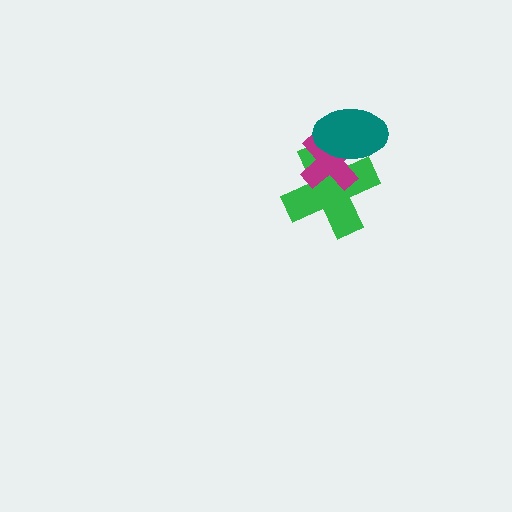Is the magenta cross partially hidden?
Yes, it is partially covered by another shape.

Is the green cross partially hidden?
Yes, it is partially covered by another shape.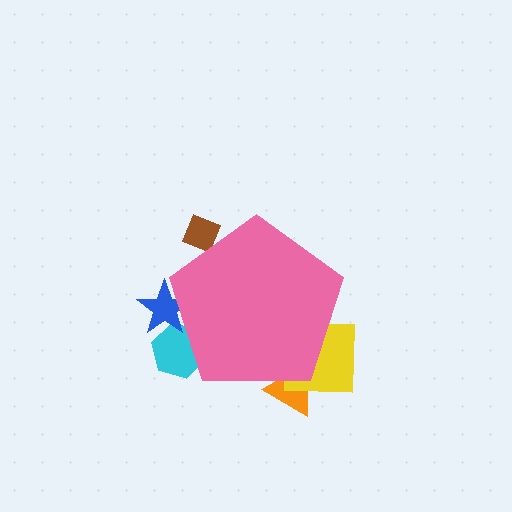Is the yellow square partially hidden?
Yes, the yellow square is partially hidden behind the pink pentagon.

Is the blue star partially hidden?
Yes, the blue star is partially hidden behind the pink pentagon.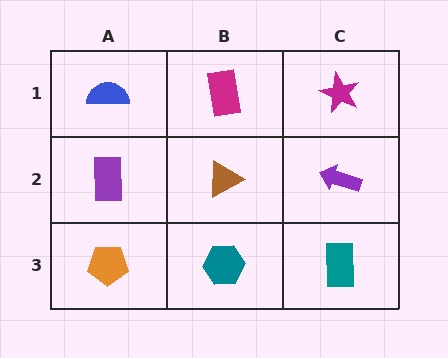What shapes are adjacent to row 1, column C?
A purple arrow (row 2, column C), a magenta rectangle (row 1, column B).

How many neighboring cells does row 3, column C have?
2.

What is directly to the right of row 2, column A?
A brown triangle.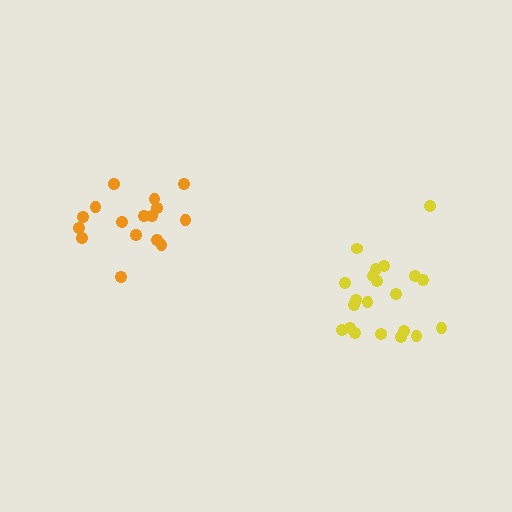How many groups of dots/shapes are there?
There are 2 groups.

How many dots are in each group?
Group 1: 16 dots, Group 2: 21 dots (37 total).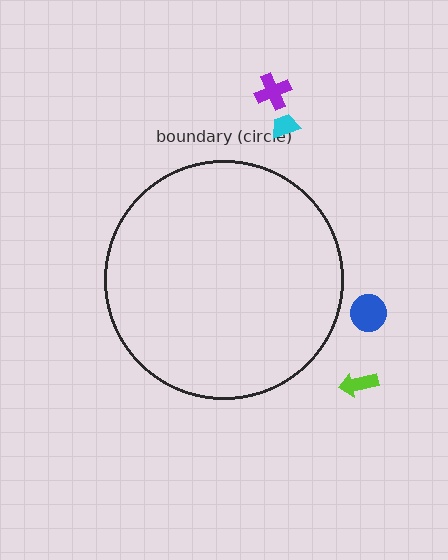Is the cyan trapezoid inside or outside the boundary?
Outside.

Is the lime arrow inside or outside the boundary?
Outside.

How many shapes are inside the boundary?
0 inside, 4 outside.